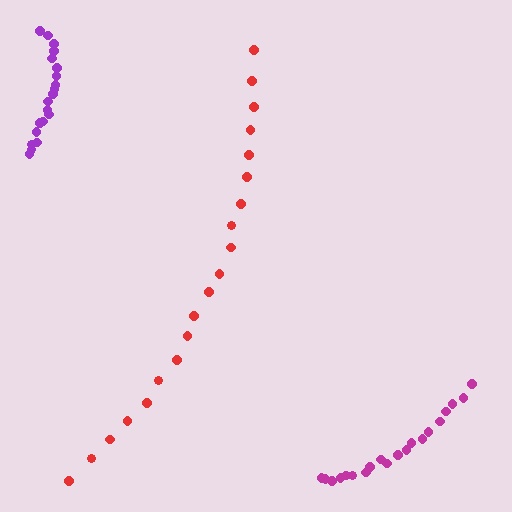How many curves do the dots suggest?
There are 3 distinct paths.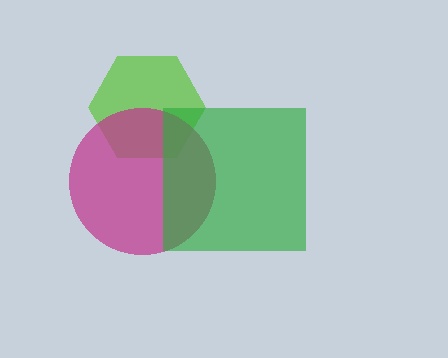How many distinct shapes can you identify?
There are 3 distinct shapes: a lime hexagon, a magenta circle, a green square.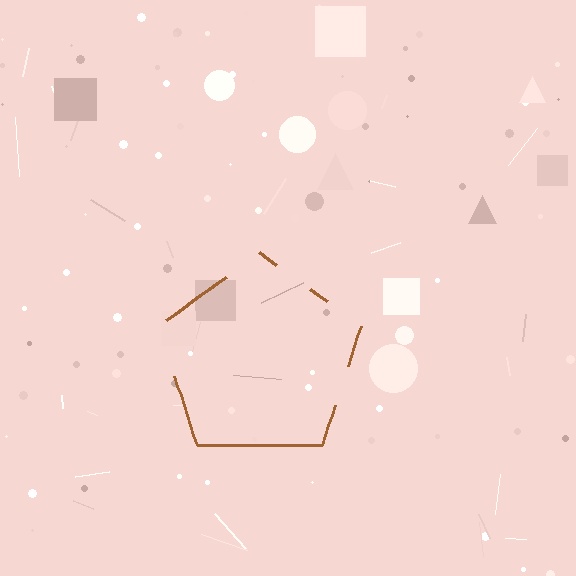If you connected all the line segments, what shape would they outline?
They would outline a pentagon.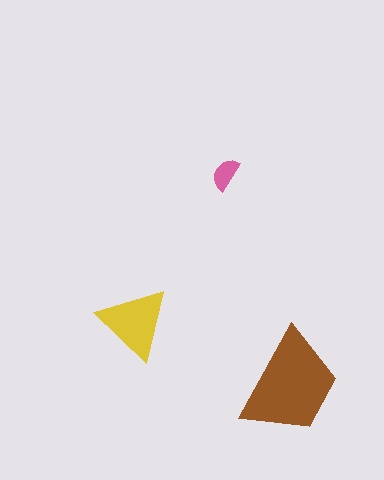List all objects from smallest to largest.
The pink semicircle, the yellow triangle, the brown trapezoid.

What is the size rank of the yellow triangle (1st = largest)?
2nd.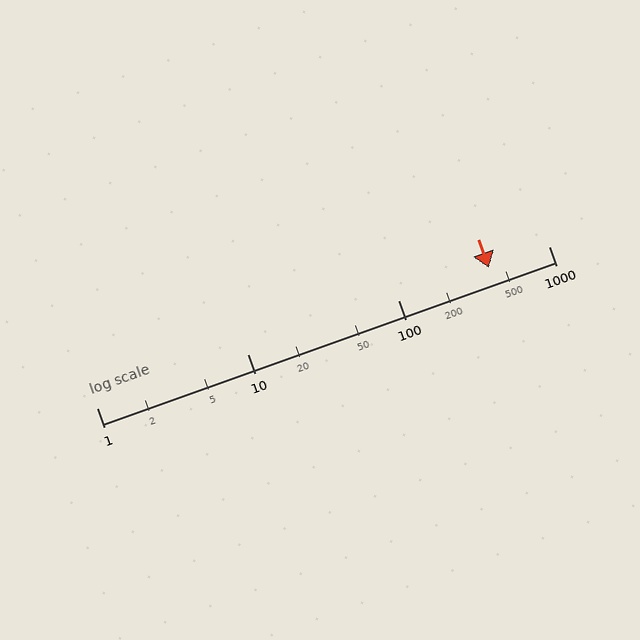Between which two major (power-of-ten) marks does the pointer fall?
The pointer is between 100 and 1000.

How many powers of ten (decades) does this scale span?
The scale spans 3 decades, from 1 to 1000.